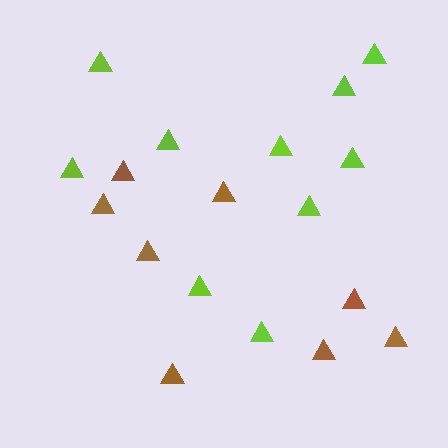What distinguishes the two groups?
There are 2 groups: one group of brown triangles (8) and one group of lime triangles (10).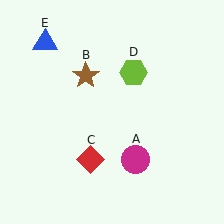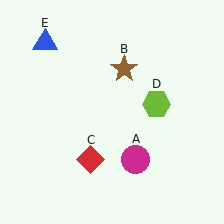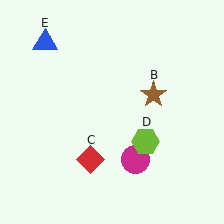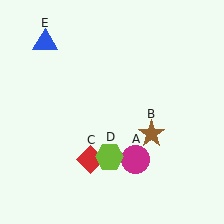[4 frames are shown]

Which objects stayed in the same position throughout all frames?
Magenta circle (object A) and red diamond (object C) and blue triangle (object E) remained stationary.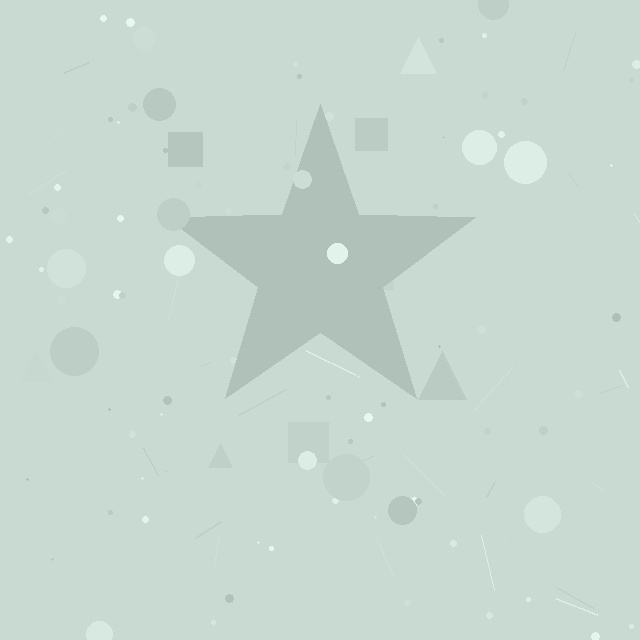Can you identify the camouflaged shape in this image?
The camouflaged shape is a star.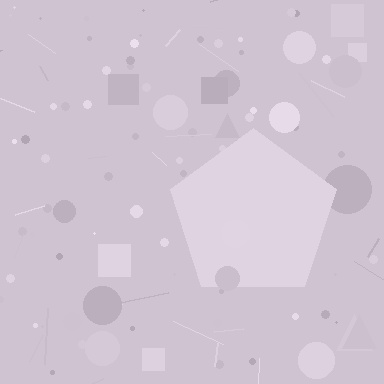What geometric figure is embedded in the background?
A pentagon is embedded in the background.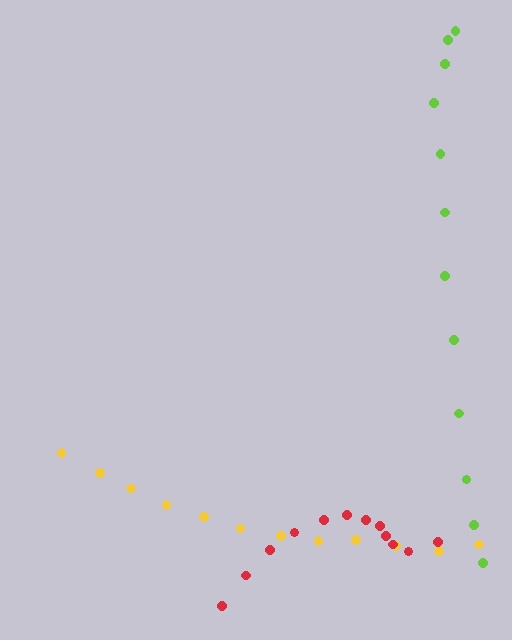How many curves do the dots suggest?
There are 3 distinct paths.